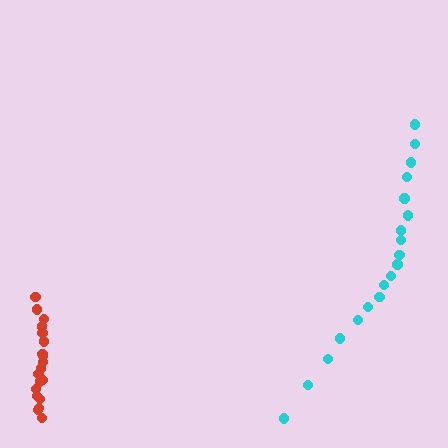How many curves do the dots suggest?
There are 2 distinct paths.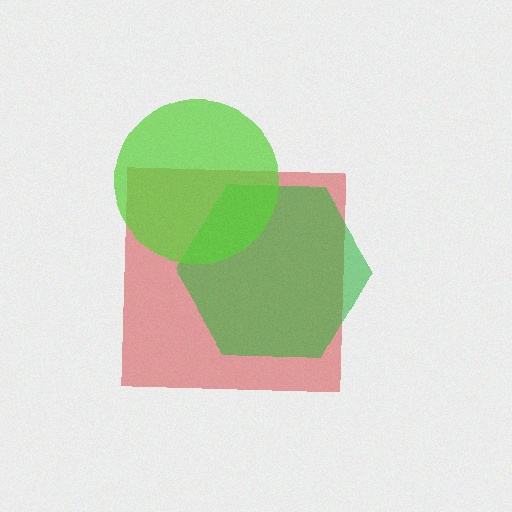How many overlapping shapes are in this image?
There are 3 overlapping shapes in the image.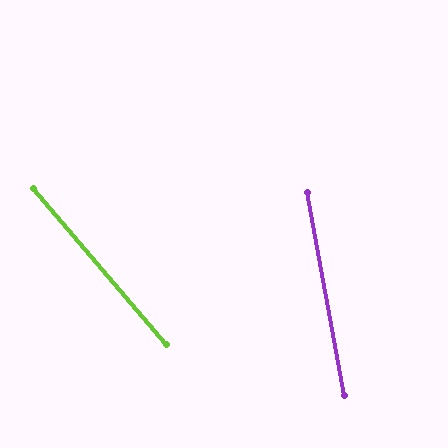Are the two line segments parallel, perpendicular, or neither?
Neither parallel nor perpendicular — they differ by about 30°.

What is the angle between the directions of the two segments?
Approximately 30 degrees.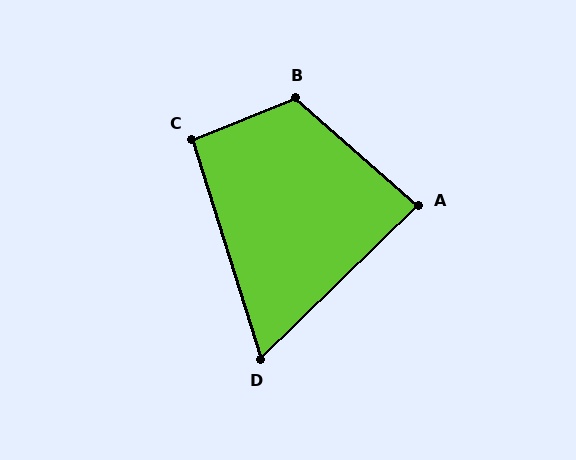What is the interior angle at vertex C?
Approximately 94 degrees (approximately right).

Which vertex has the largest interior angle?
B, at approximately 117 degrees.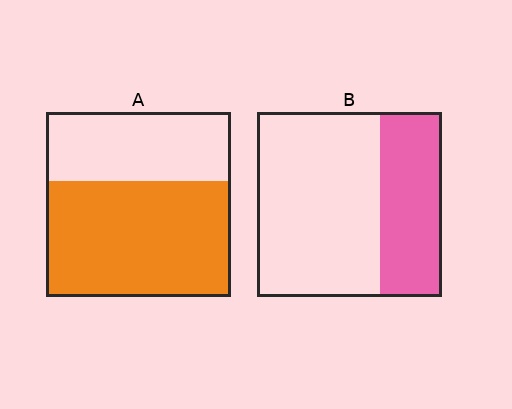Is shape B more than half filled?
No.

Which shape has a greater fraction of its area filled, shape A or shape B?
Shape A.